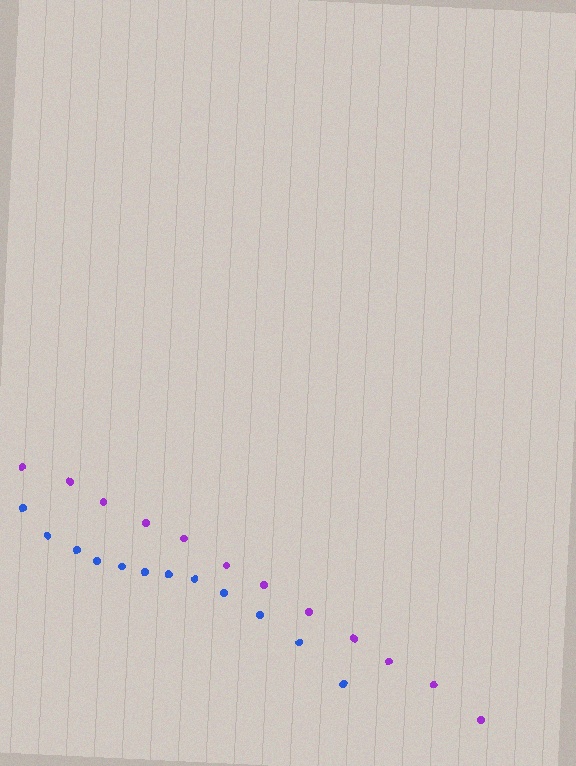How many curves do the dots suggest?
There are 2 distinct paths.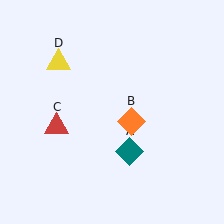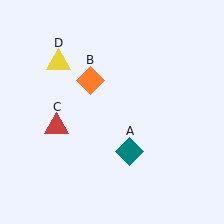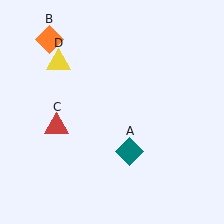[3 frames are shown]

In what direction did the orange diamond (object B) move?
The orange diamond (object B) moved up and to the left.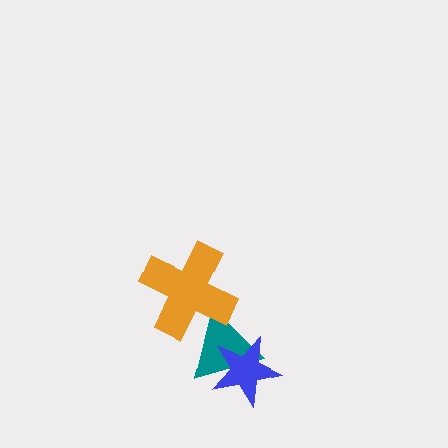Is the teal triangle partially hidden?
Yes, it is partially covered by another shape.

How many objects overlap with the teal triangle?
2 objects overlap with the teal triangle.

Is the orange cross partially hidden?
No, no other shape covers it.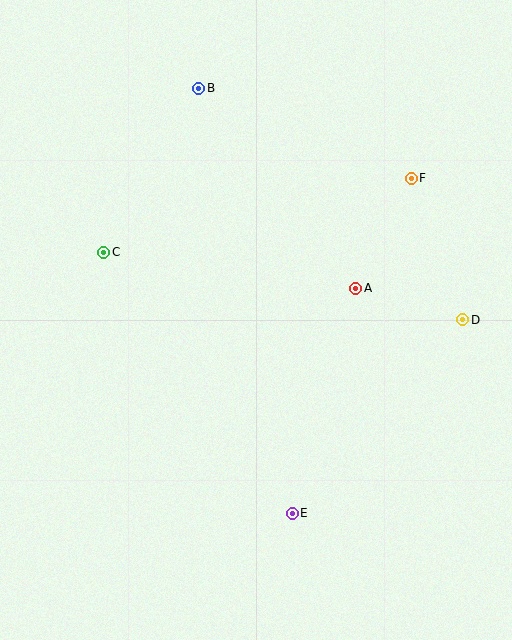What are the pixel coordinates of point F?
Point F is at (411, 178).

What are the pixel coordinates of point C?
Point C is at (104, 252).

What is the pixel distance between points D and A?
The distance between D and A is 111 pixels.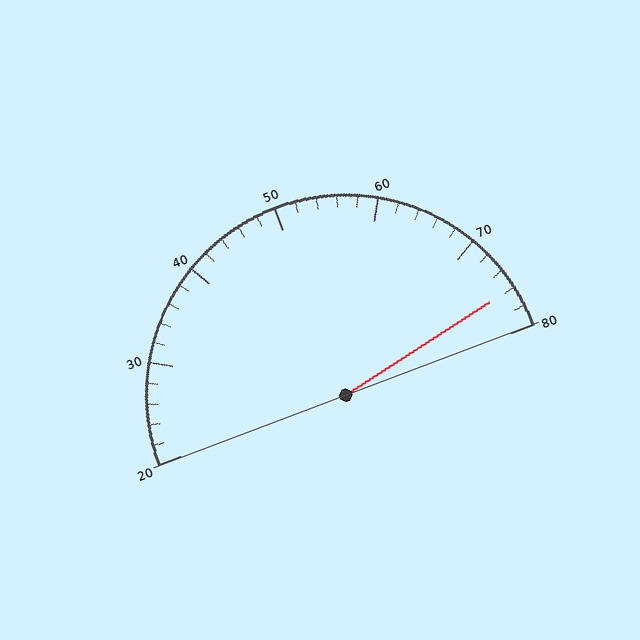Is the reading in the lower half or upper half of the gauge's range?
The reading is in the upper half of the range (20 to 80).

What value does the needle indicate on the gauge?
The needle indicates approximately 76.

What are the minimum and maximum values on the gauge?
The gauge ranges from 20 to 80.